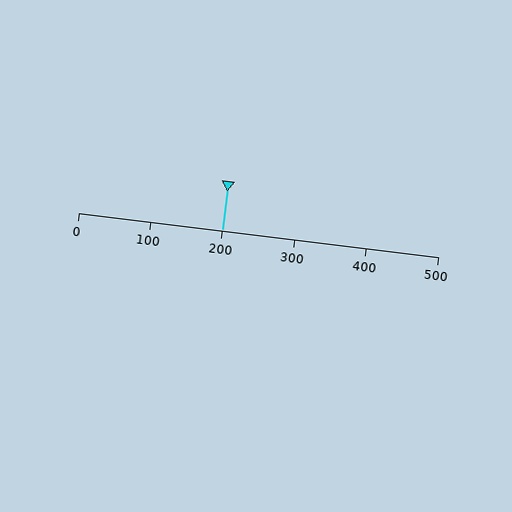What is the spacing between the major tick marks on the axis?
The major ticks are spaced 100 apart.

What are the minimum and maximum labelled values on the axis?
The axis runs from 0 to 500.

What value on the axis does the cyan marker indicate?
The marker indicates approximately 200.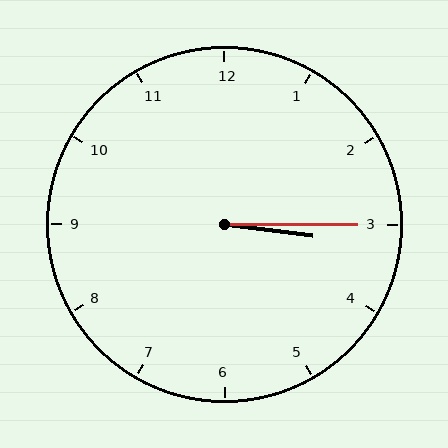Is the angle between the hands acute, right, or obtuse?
It is acute.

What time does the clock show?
3:15.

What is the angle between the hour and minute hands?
Approximately 8 degrees.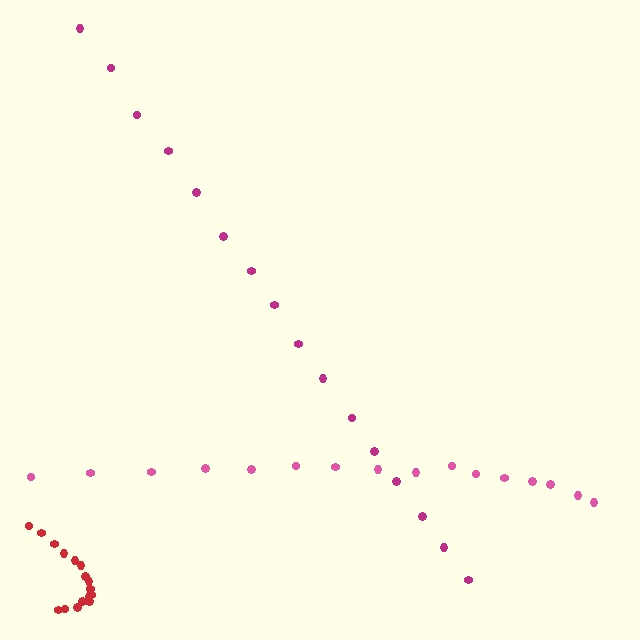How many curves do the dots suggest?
There are 3 distinct paths.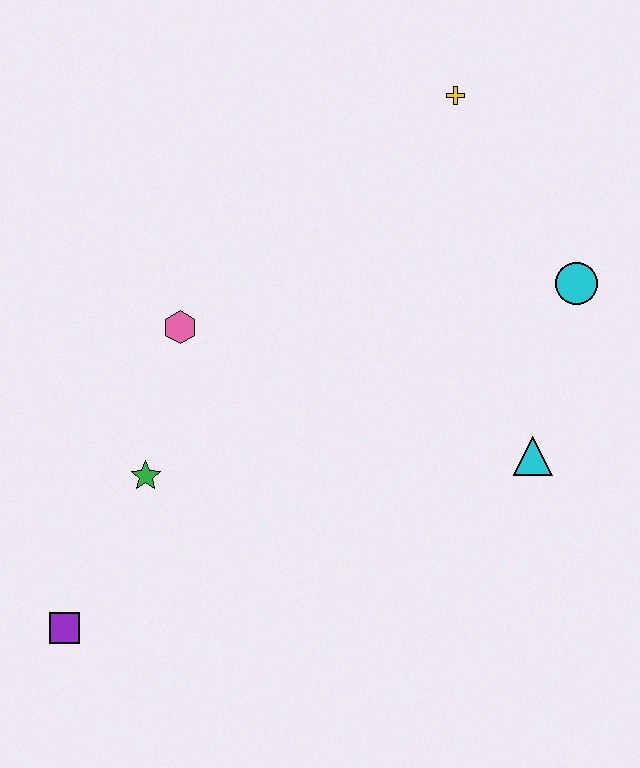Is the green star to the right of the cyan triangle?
No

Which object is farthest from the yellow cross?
The purple square is farthest from the yellow cross.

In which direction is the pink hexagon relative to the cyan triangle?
The pink hexagon is to the left of the cyan triangle.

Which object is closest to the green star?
The pink hexagon is closest to the green star.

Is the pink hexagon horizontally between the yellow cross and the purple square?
Yes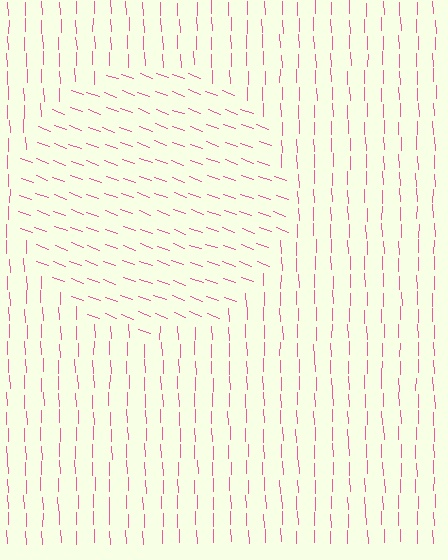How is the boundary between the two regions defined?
The boundary is defined purely by a change in line orientation (approximately 69 degrees difference). All lines are the same color and thickness.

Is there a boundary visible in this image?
Yes, there is a texture boundary formed by a change in line orientation.